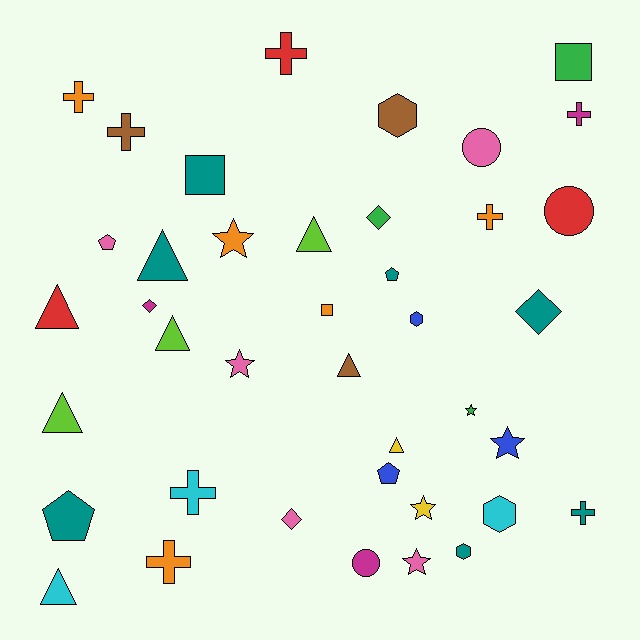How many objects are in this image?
There are 40 objects.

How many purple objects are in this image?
There are no purple objects.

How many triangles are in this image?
There are 8 triangles.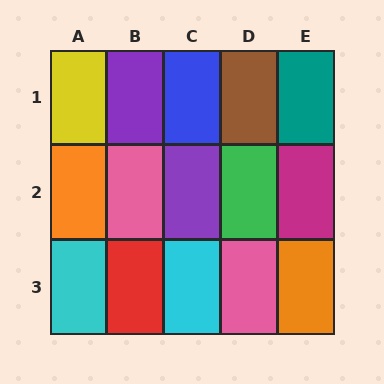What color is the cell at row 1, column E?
Teal.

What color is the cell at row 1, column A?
Yellow.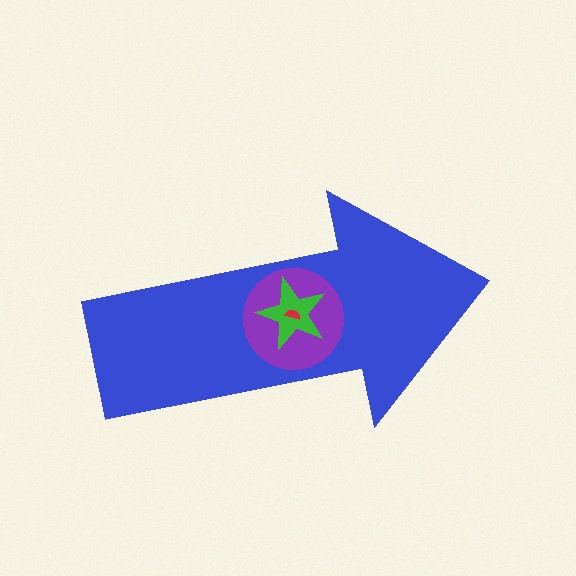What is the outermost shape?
The blue arrow.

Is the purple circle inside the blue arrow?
Yes.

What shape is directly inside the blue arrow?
The purple circle.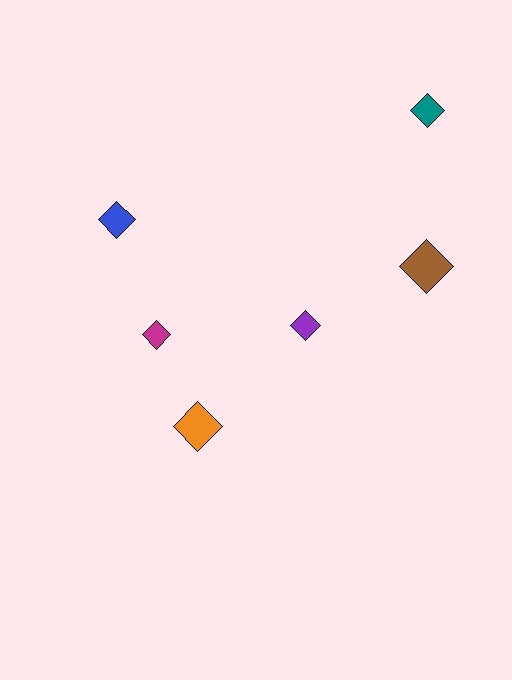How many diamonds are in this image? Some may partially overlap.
There are 6 diamonds.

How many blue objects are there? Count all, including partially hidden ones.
There is 1 blue object.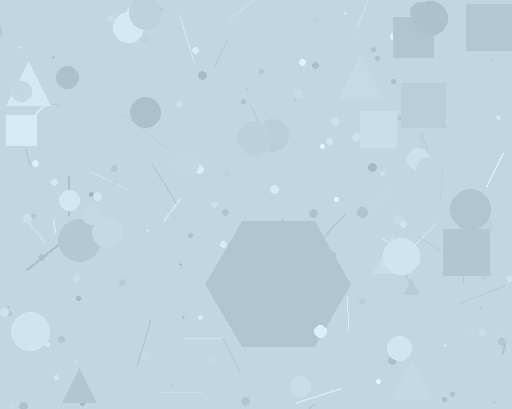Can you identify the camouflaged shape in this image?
The camouflaged shape is a hexagon.